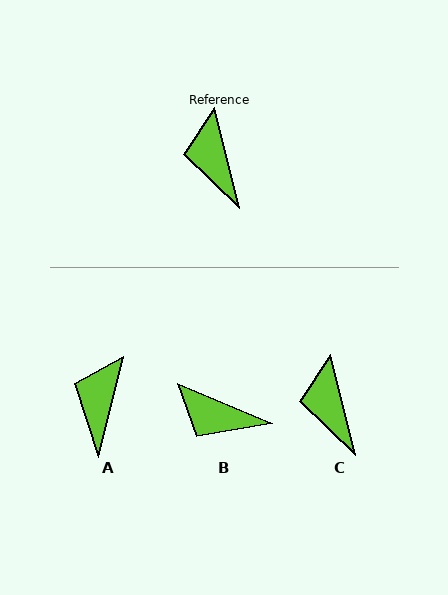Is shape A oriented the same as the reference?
No, it is off by about 27 degrees.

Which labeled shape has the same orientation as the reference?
C.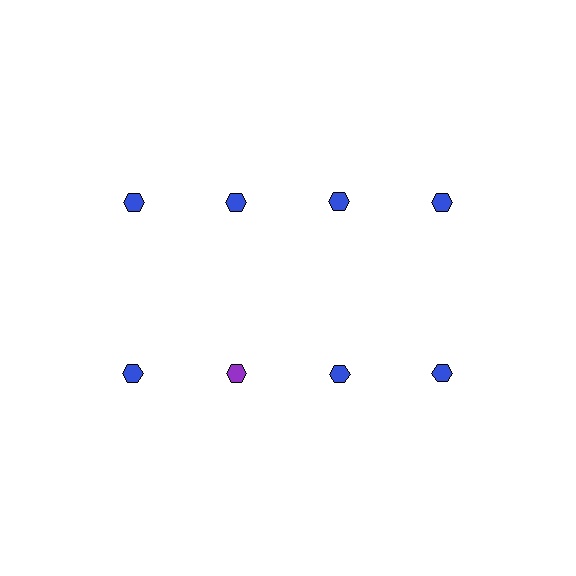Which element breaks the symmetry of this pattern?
The purple hexagon in the second row, second from left column breaks the symmetry. All other shapes are blue hexagons.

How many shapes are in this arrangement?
There are 8 shapes arranged in a grid pattern.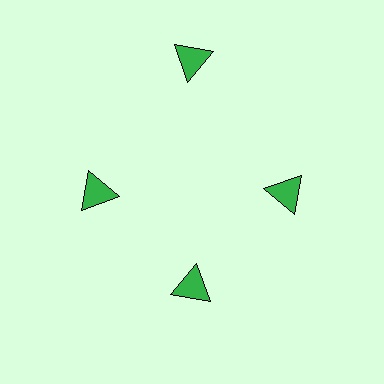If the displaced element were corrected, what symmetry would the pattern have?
It would have 4-fold rotational symmetry — the pattern would map onto itself every 90 degrees.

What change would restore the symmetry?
The symmetry would be restored by moving it inward, back onto the ring so that all 4 triangles sit at equal angles and equal distance from the center.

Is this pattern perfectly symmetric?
No. The 4 green triangles are arranged in a ring, but one element near the 12 o'clock position is pushed outward from the center, breaking the 4-fold rotational symmetry.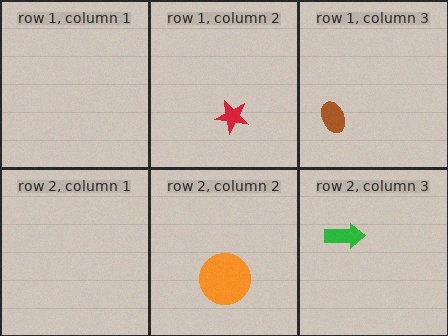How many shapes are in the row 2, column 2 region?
1.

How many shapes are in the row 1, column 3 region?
1.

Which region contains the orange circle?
The row 2, column 2 region.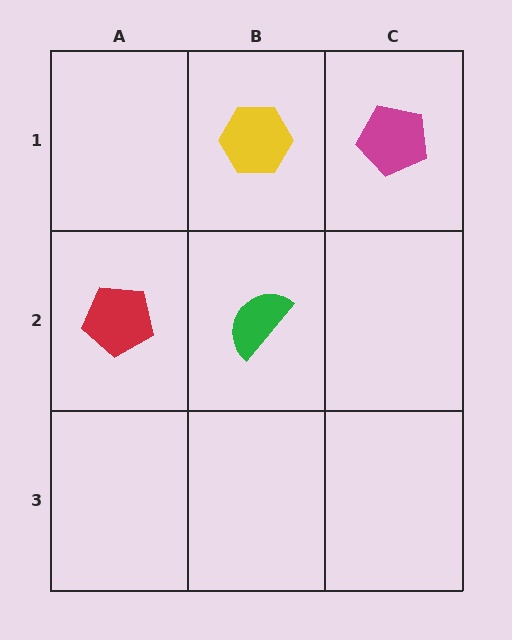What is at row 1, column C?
A magenta pentagon.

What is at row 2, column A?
A red pentagon.